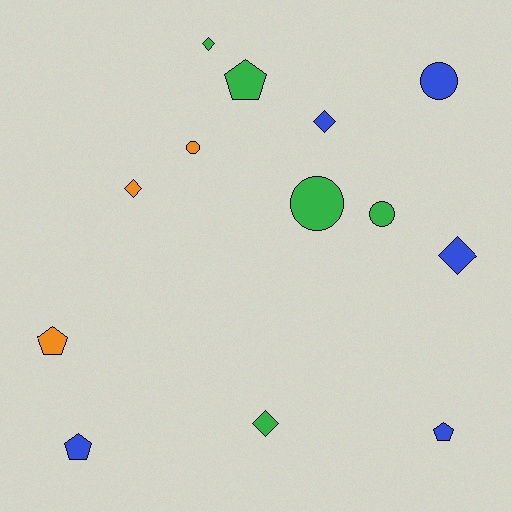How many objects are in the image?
There are 13 objects.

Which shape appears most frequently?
Diamond, with 5 objects.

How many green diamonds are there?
There are 2 green diamonds.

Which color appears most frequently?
Green, with 5 objects.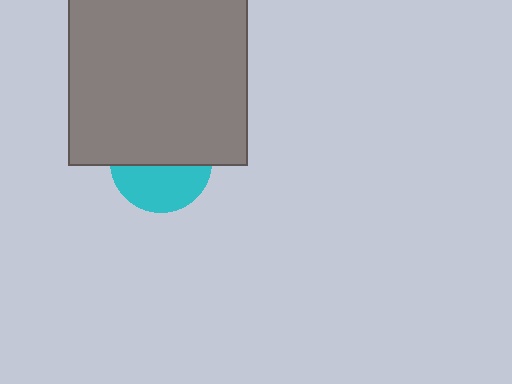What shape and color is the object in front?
The object in front is a gray rectangle.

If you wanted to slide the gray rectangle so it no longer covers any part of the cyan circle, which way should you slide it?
Slide it up — that is the most direct way to separate the two shapes.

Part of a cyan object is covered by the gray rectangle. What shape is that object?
It is a circle.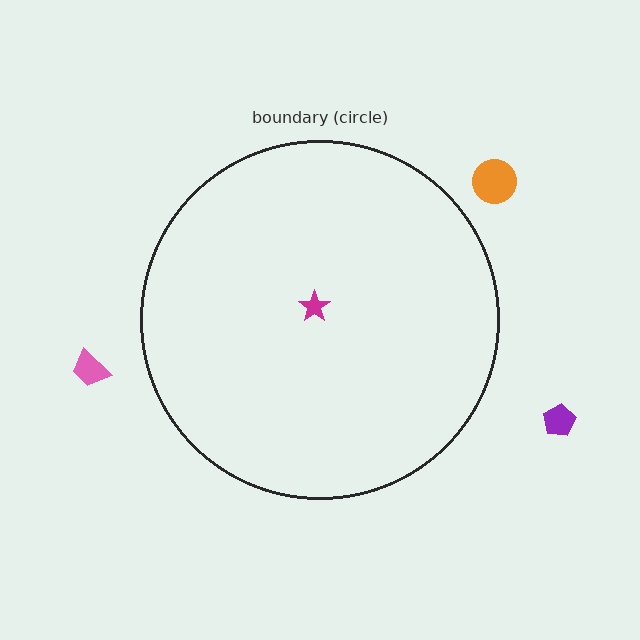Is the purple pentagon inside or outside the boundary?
Outside.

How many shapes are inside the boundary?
1 inside, 3 outside.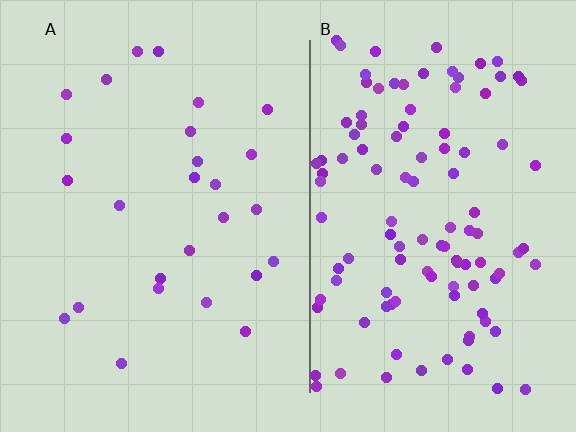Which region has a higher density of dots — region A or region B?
B (the right).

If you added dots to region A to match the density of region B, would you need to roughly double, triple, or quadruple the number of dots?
Approximately quadruple.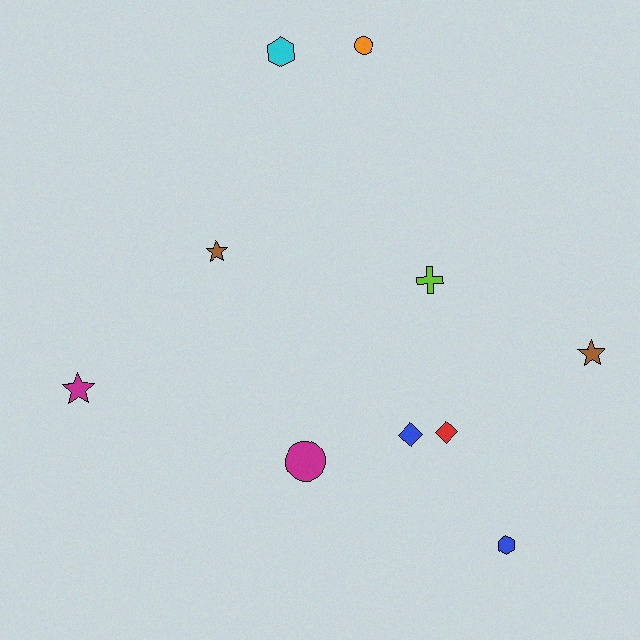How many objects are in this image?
There are 10 objects.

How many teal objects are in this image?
There are no teal objects.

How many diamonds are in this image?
There are 2 diamonds.